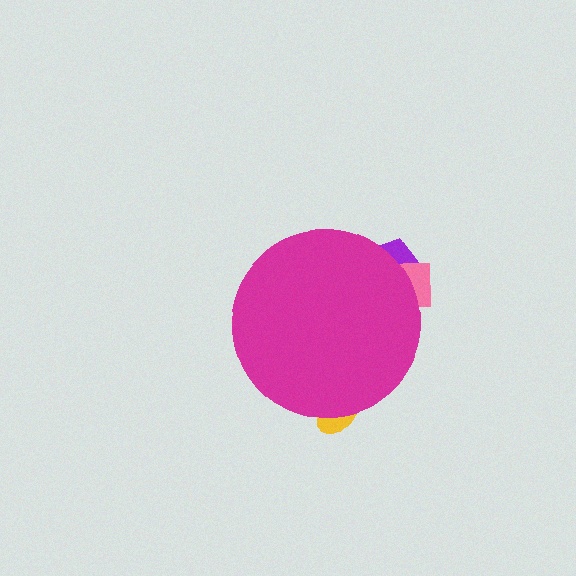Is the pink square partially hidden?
Yes, the pink square is partially hidden behind the magenta circle.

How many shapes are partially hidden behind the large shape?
3 shapes are partially hidden.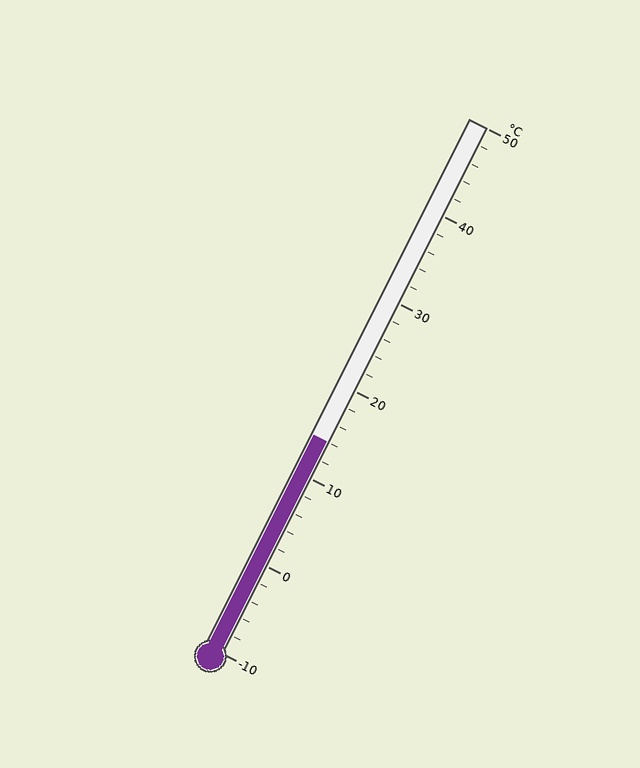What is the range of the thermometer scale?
The thermometer scale ranges from -10°C to 50°C.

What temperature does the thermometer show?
The thermometer shows approximately 14°C.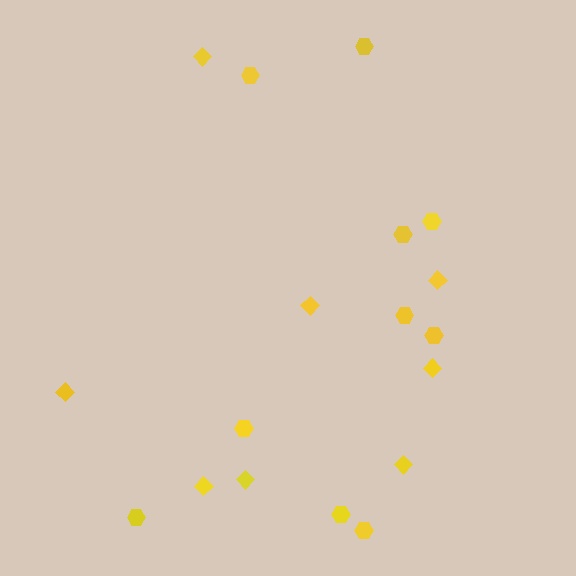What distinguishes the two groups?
There are 2 groups: one group of hexagons (10) and one group of diamonds (8).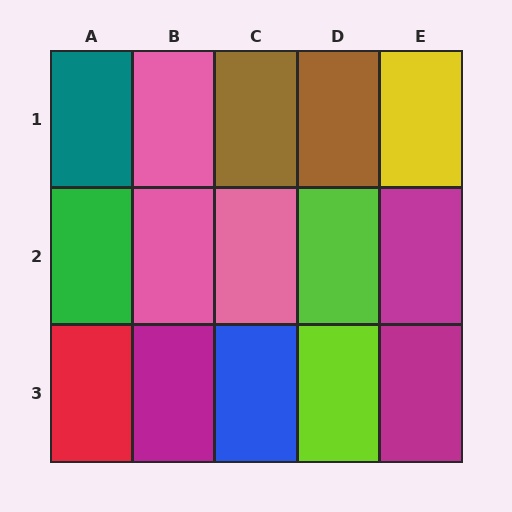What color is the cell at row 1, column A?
Teal.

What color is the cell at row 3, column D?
Lime.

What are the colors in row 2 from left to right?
Green, pink, pink, lime, magenta.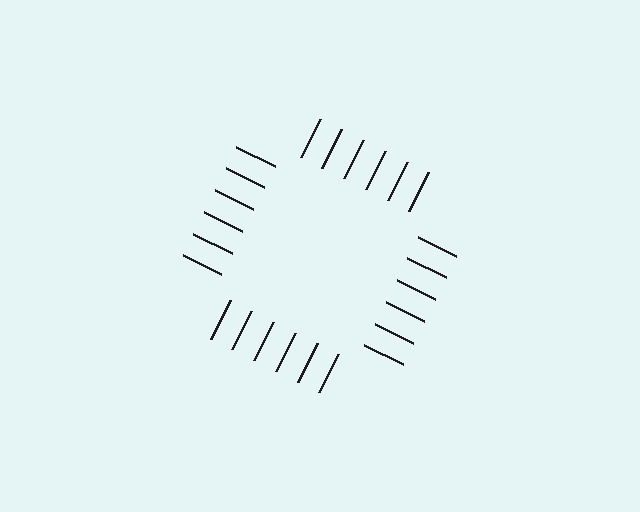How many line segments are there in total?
24 — 6 along each of the 4 edges.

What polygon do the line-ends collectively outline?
An illusory square — the line segments terminate on its edges but no continuous stroke is drawn.